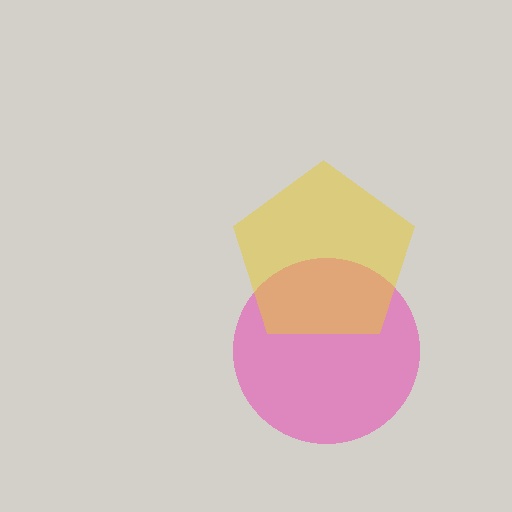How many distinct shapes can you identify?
There are 2 distinct shapes: a pink circle, a yellow pentagon.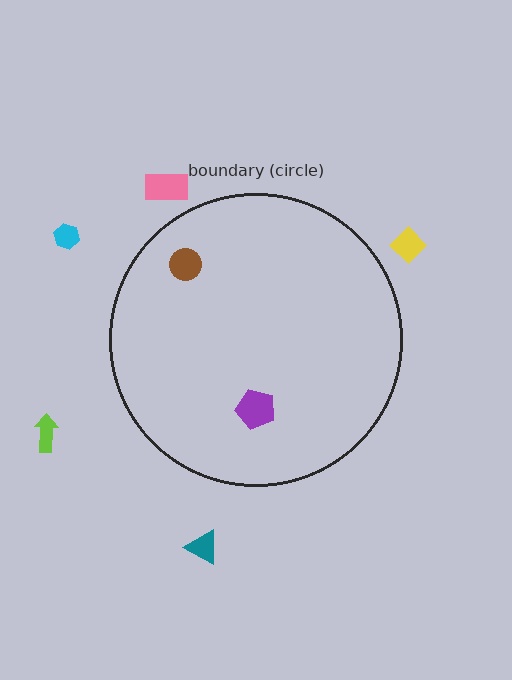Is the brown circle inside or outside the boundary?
Inside.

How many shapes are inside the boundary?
2 inside, 5 outside.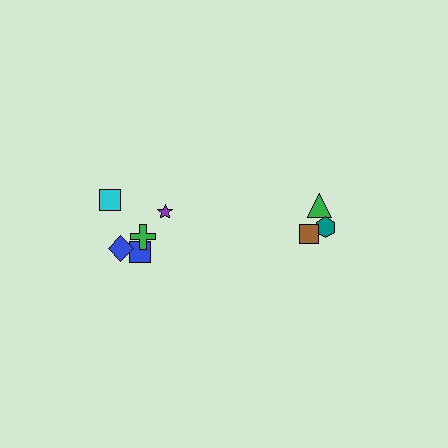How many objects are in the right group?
There are 3 objects.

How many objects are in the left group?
There are 5 objects.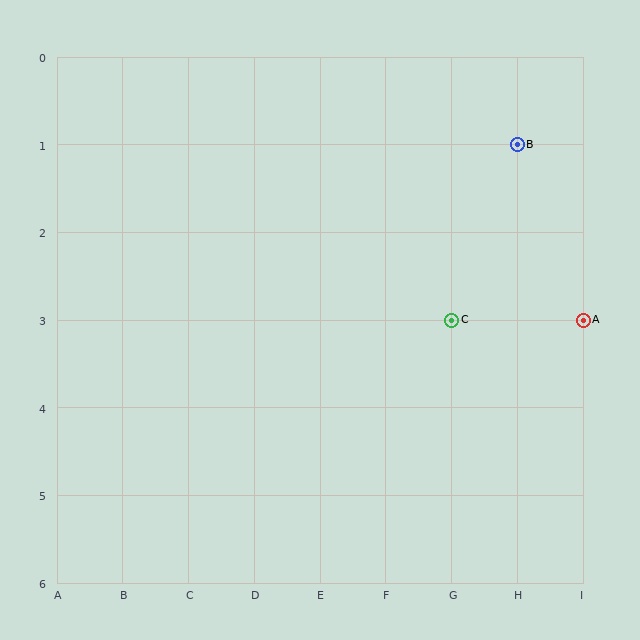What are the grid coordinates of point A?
Point A is at grid coordinates (I, 3).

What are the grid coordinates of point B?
Point B is at grid coordinates (H, 1).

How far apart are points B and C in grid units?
Points B and C are 1 column and 2 rows apart (about 2.2 grid units diagonally).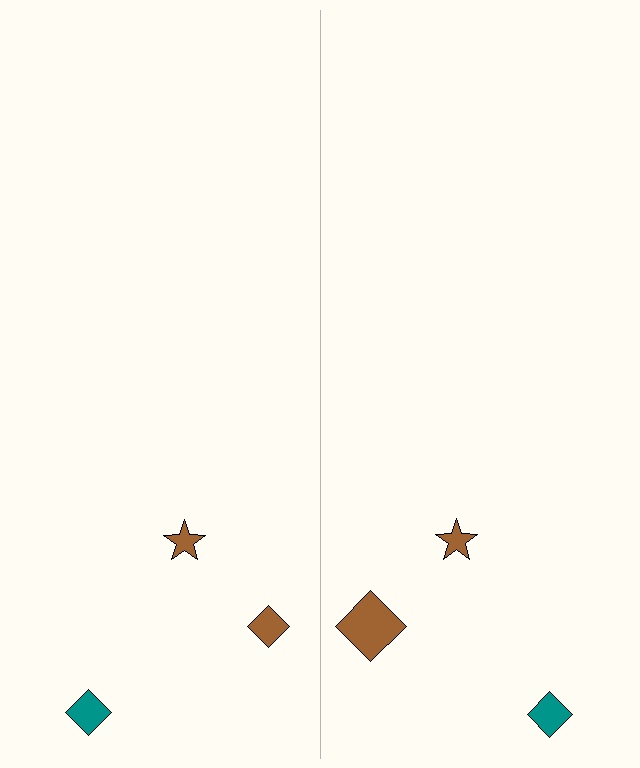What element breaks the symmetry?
The brown diamond on the right side has a different size than its mirror counterpart.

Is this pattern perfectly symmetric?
No, the pattern is not perfectly symmetric. The brown diamond on the right side has a different size than its mirror counterpart.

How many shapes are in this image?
There are 6 shapes in this image.